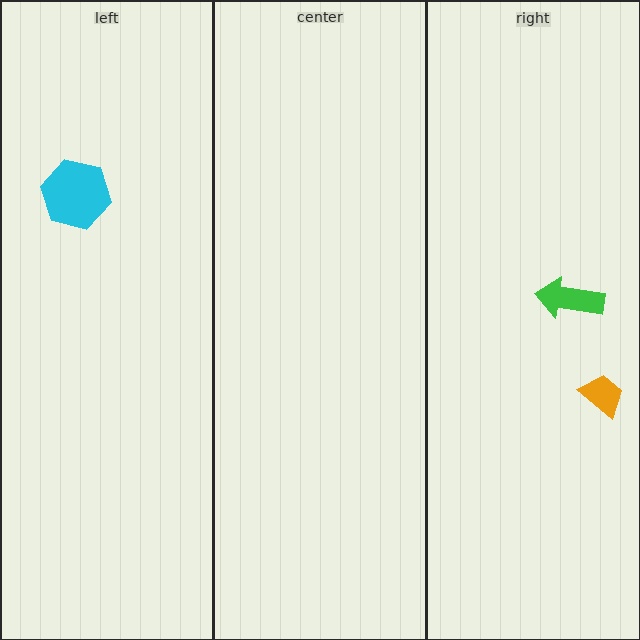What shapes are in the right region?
The green arrow, the orange trapezoid.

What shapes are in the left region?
The cyan hexagon.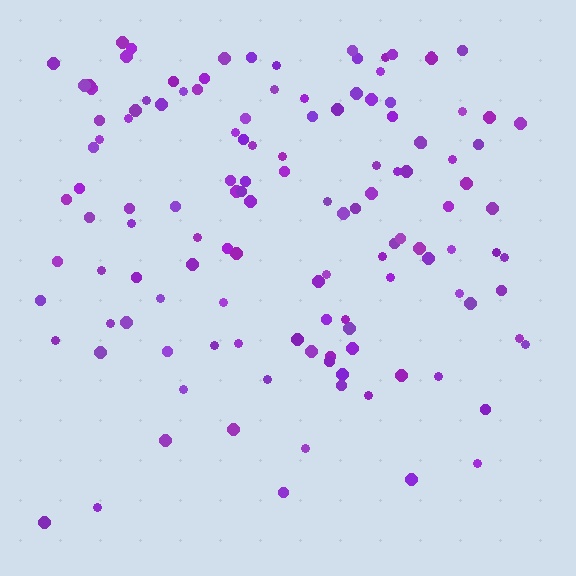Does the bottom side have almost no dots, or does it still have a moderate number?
Still a moderate number, just noticeably fewer than the top.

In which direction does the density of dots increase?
From bottom to top, with the top side densest.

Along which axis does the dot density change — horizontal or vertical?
Vertical.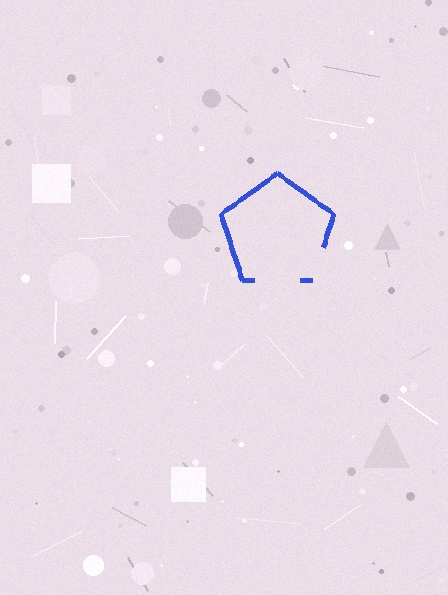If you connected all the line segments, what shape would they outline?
They would outline a pentagon.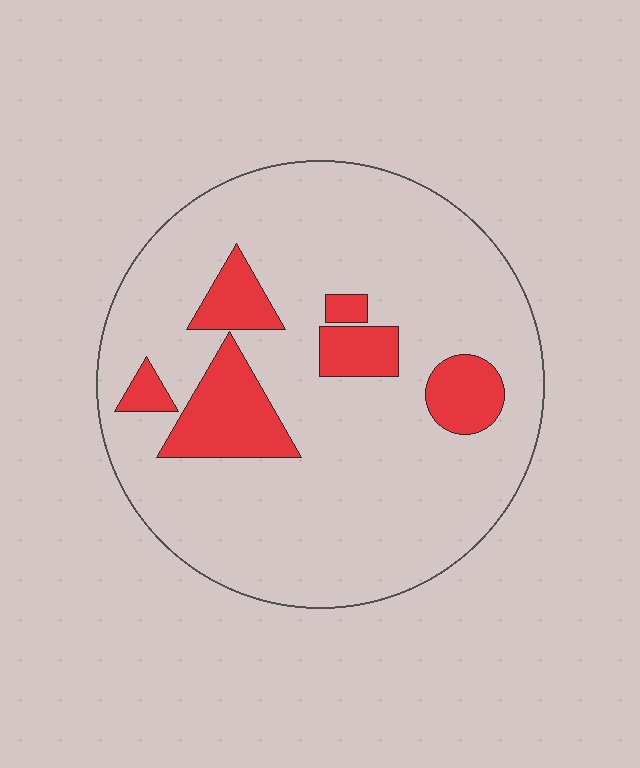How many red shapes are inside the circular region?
6.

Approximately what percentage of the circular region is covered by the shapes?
Approximately 15%.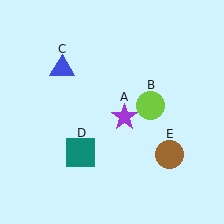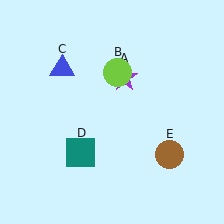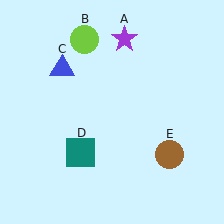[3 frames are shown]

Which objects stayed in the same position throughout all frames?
Blue triangle (object C) and teal square (object D) and brown circle (object E) remained stationary.